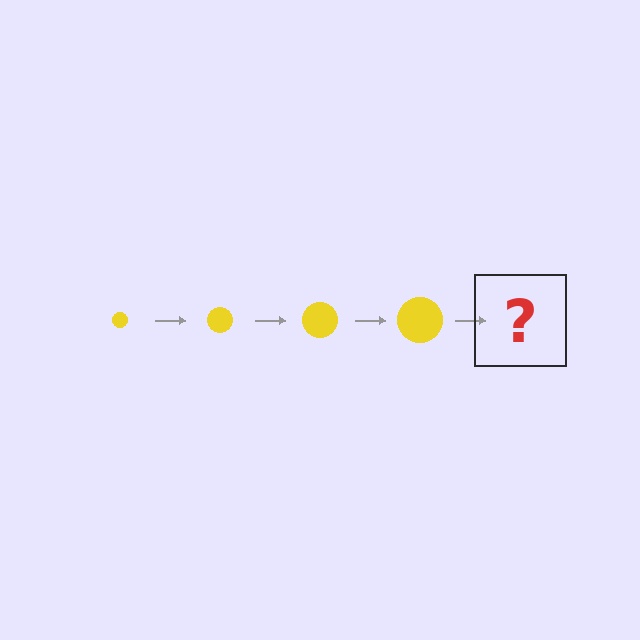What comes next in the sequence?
The next element should be a yellow circle, larger than the previous one.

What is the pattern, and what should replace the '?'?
The pattern is that the circle gets progressively larger each step. The '?' should be a yellow circle, larger than the previous one.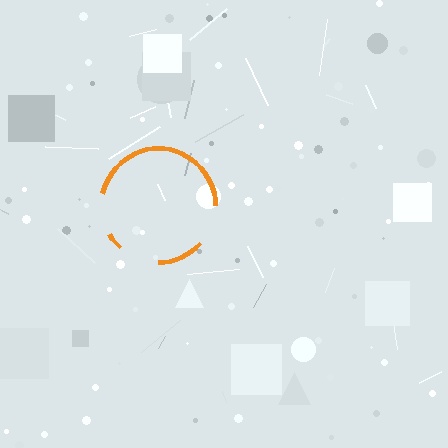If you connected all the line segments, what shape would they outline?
They would outline a circle.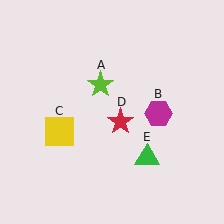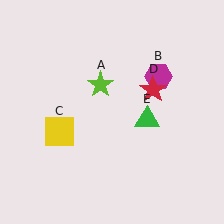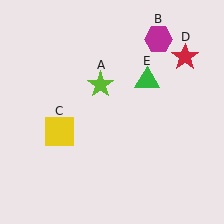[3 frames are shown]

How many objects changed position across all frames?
3 objects changed position: magenta hexagon (object B), red star (object D), green triangle (object E).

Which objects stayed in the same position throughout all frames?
Lime star (object A) and yellow square (object C) remained stationary.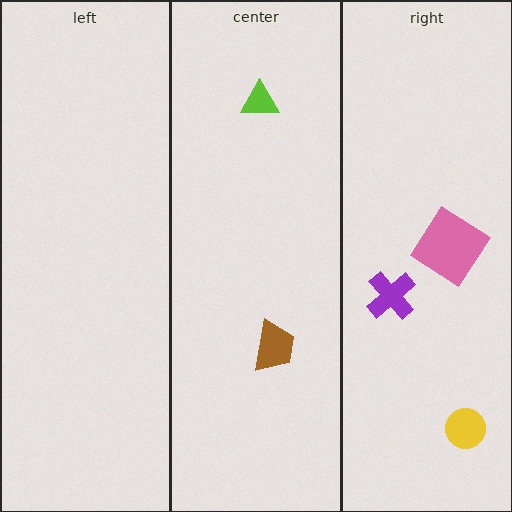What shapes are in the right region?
The purple cross, the yellow circle, the pink diamond.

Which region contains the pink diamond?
The right region.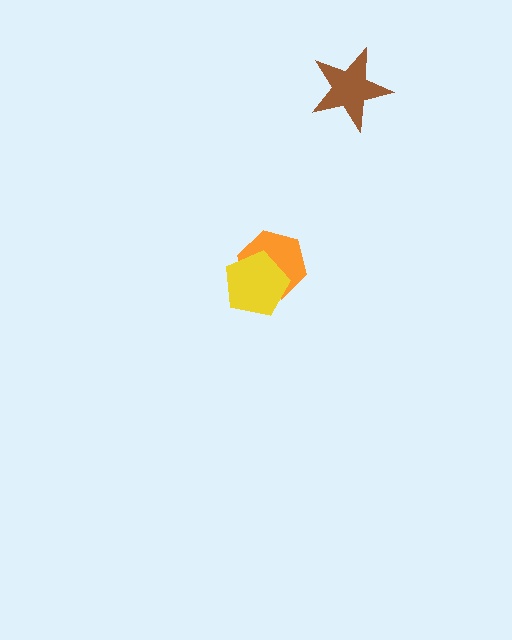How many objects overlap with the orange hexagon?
1 object overlaps with the orange hexagon.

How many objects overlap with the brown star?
0 objects overlap with the brown star.